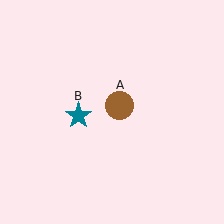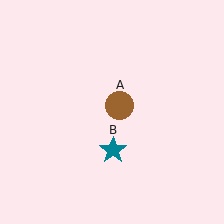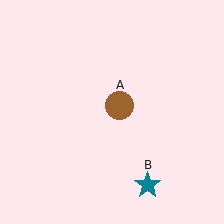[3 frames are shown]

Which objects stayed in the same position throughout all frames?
Brown circle (object A) remained stationary.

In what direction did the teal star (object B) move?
The teal star (object B) moved down and to the right.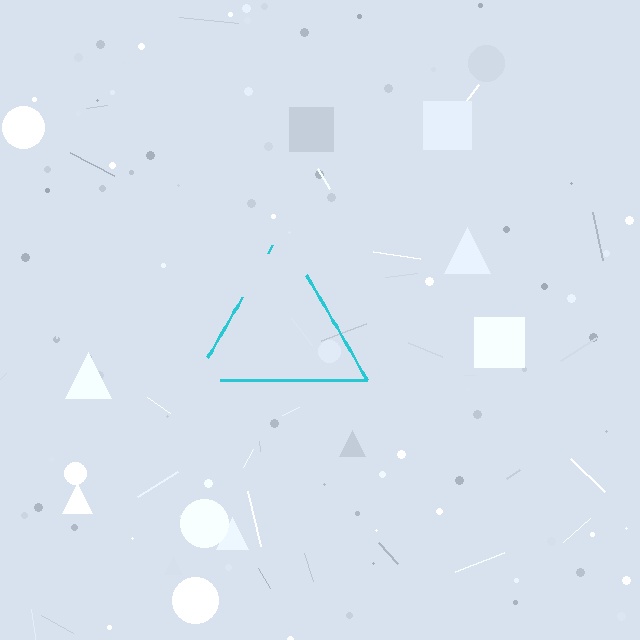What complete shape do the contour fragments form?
The contour fragments form a triangle.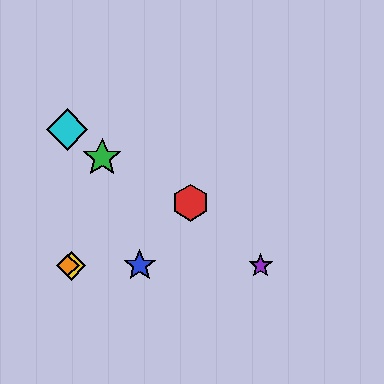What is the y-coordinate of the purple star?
The purple star is at y≈266.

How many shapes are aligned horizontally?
4 shapes (the blue star, the yellow diamond, the purple star, the orange diamond) are aligned horizontally.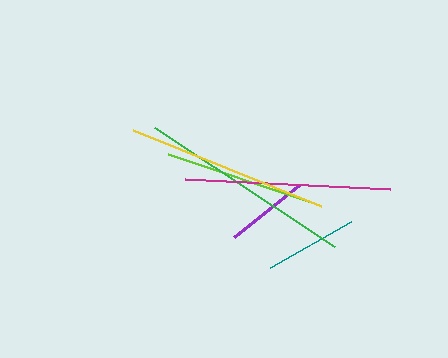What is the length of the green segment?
The green segment is approximately 216 pixels long.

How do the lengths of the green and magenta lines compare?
The green and magenta lines are approximately the same length.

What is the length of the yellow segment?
The yellow segment is approximately 203 pixels long.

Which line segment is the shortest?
The purple line is the shortest at approximately 83 pixels.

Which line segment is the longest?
The green line is the longest at approximately 216 pixels.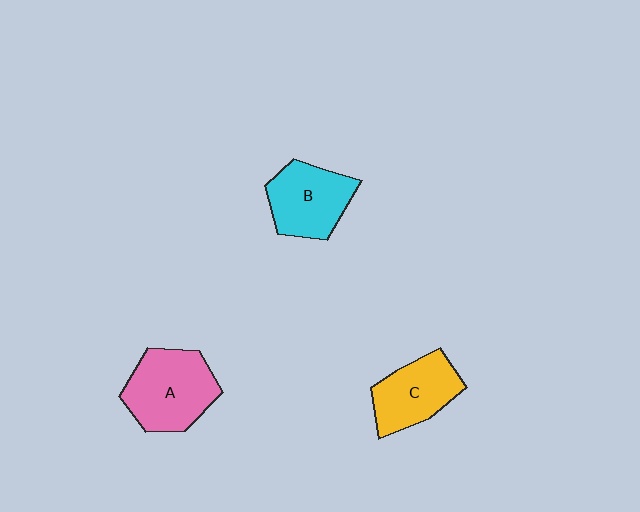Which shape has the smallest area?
Shape C (yellow).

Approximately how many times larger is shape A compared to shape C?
Approximately 1.2 times.